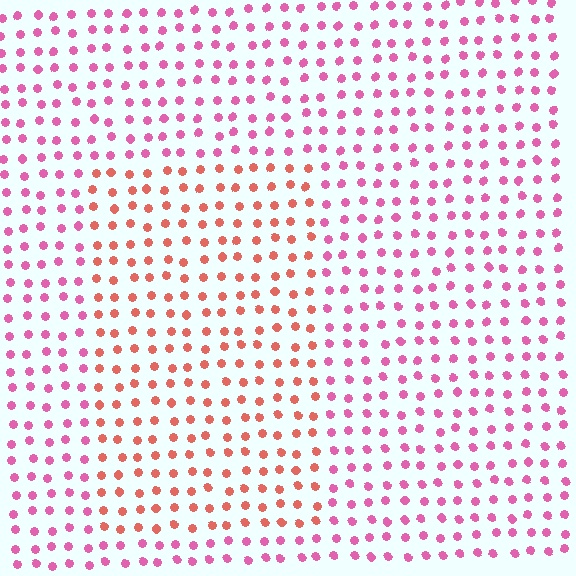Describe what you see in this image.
The image is filled with small pink elements in a uniform arrangement. A rectangle-shaped region is visible where the elements are tinted to a slightly different hue, forming a subtle color boundary.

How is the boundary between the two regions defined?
The boundary is defined purely by a slight shift in hue (about 40 degrees). Spacing, size, and orientation are identical on both sides.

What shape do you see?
I see a rectangle.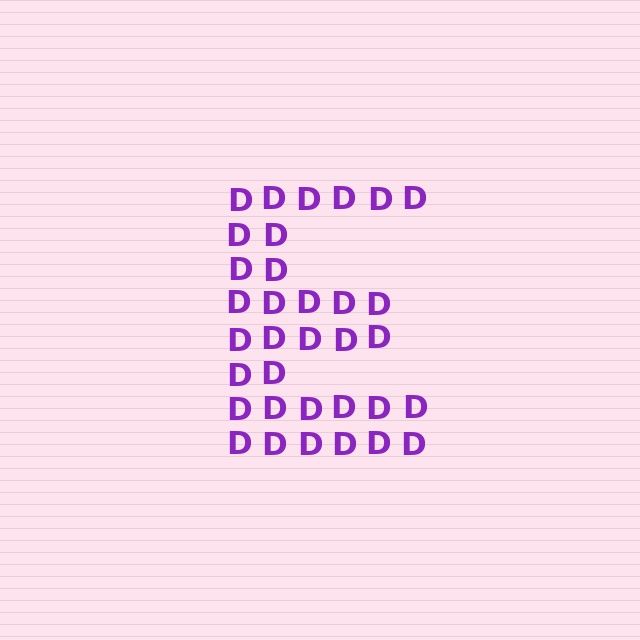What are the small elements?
The small elements are letter D's.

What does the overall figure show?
The overall figure shows the letter E.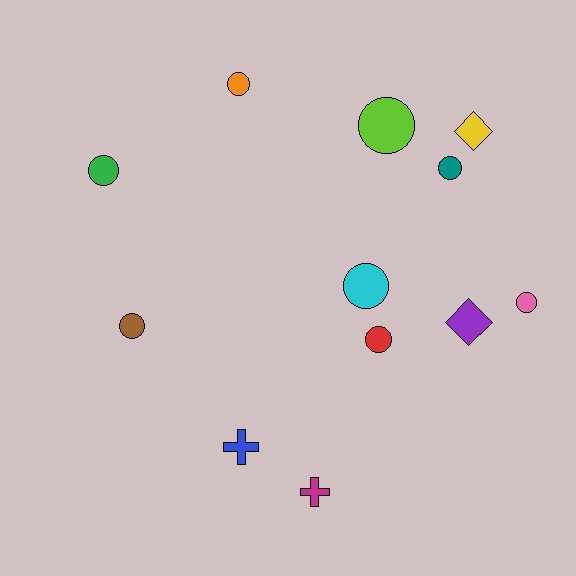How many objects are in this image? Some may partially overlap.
There are 12 objects.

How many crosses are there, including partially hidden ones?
There are 2 crosses.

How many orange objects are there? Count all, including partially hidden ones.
There is 1 orange object.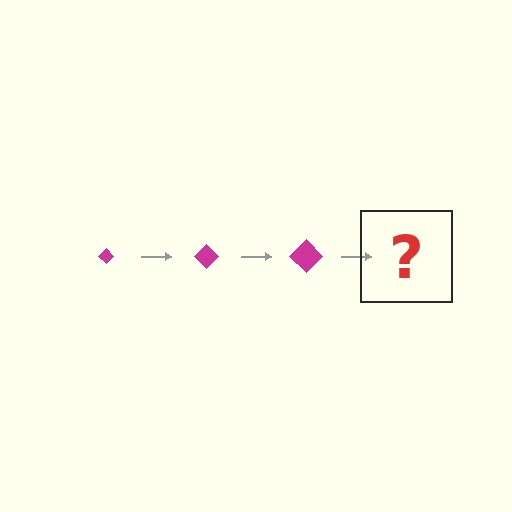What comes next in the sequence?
The next element should be a magenta diamond, larger than the previous one.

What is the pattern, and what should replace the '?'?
The pattern is that the diamond gets progressively larger each step. The '?' should be a magenta diamond, larger than the previous one.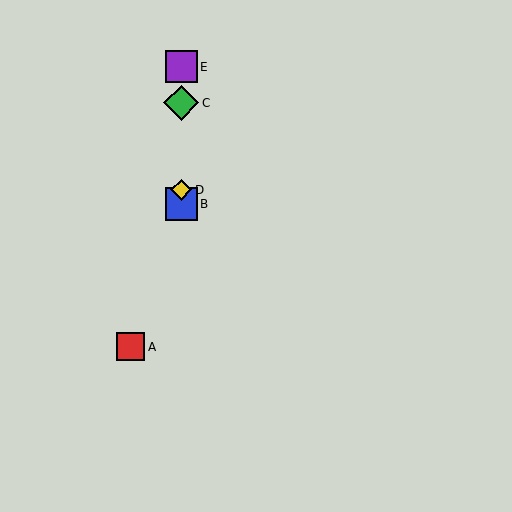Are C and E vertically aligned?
Yes, both are at x≈181.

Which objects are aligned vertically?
Objects B, C, D, E are aligned vertically.